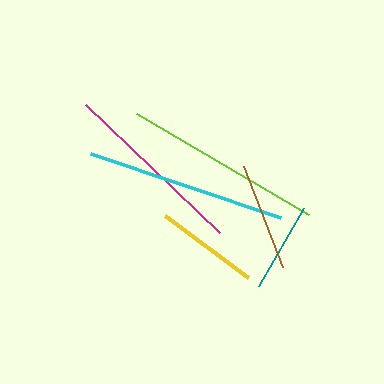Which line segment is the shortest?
The teal line is the shortest at approximately 91 pixels.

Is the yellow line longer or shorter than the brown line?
The brown line is longer than the yellow line.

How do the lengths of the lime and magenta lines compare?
The lime and magenta lines are approximately the same length.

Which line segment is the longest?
The cyan line is the longest at approximately 200 pixels.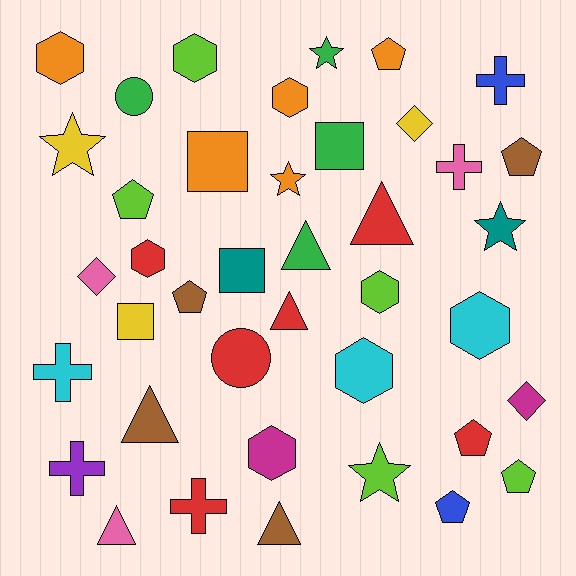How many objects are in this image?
There are 40 objects.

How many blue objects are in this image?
There are 2 blue objects.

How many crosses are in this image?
There are 5 crosses.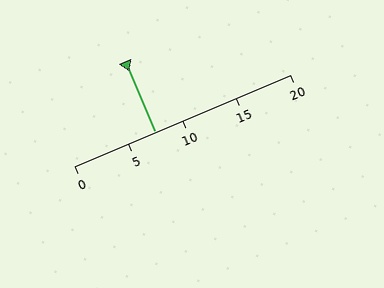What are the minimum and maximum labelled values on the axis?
The axis runs from 0 to 20.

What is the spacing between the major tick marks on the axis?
The major ticks are spaced 5 apart.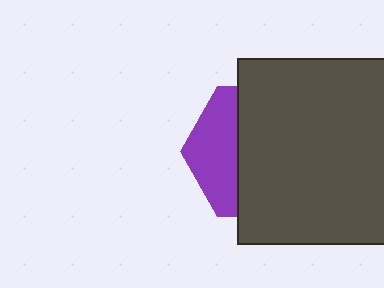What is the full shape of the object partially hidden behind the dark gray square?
The partially hidden object is a purple hexagon.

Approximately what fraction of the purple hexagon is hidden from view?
Roughly 66% of the purple hexagon is hidden behind the dark gray square.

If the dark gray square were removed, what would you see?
You would see the complete purple hexagon.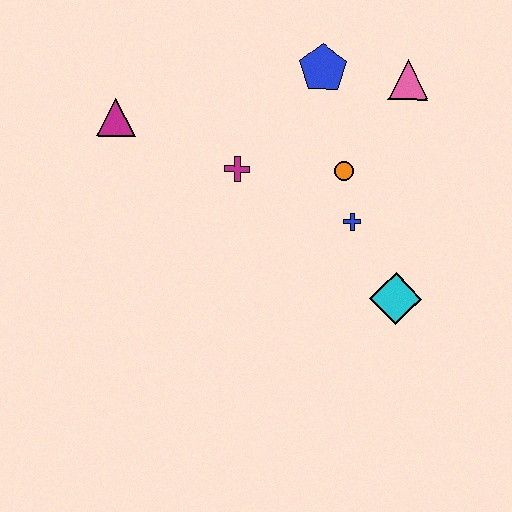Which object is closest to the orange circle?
The blue cross is closest to the orange circle.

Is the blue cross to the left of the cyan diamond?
Yes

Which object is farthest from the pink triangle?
The magenta triangle is farthest from the pink triangle.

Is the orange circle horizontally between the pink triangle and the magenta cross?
Yes